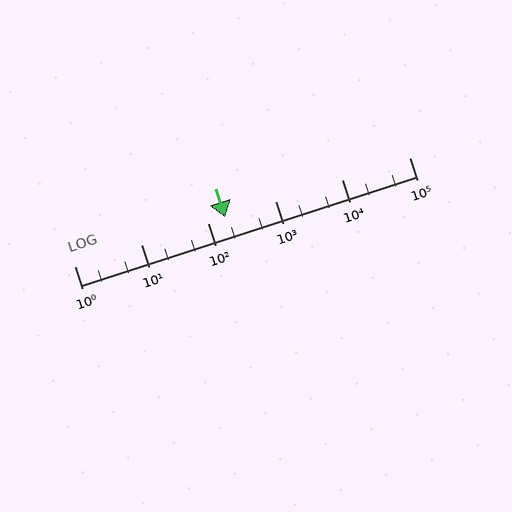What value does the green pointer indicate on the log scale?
The pointer indicates approximately 180.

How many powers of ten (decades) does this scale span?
The scale spans 5 decades, from 1 to 100000.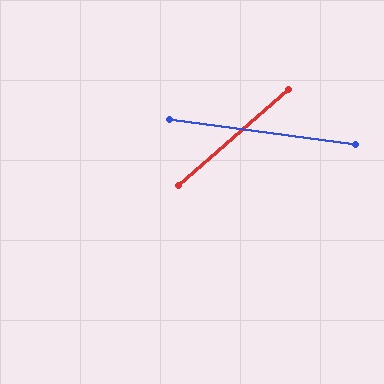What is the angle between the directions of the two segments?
Approximately 49 degrees.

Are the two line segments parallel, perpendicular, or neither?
Neither parallel nor perpendicular — they differ by about 49°.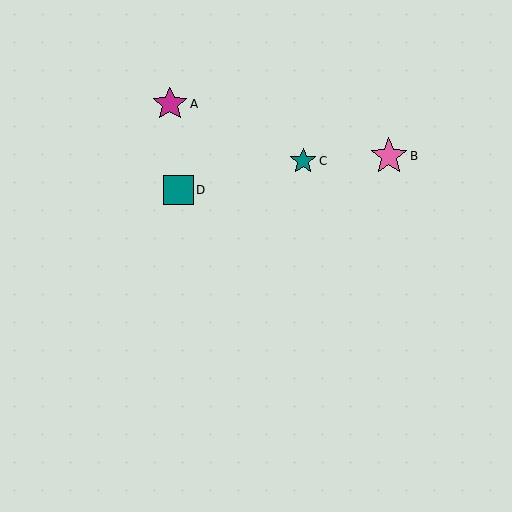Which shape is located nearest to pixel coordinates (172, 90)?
The magenta star (labeled A) at (170, 104) is nearest to that location.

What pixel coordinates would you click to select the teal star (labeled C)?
Click at (303, 161) to select the teal star C.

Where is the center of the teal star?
The center of the teal star is at (303, 161).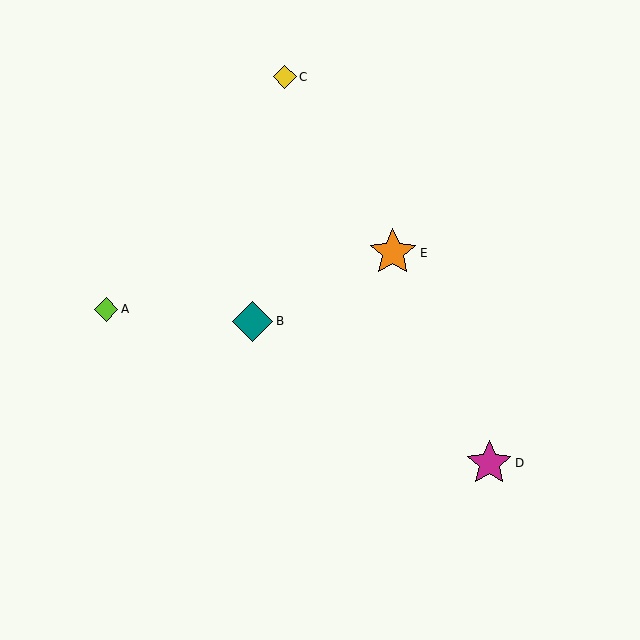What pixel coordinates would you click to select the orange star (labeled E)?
Click at (393, 253) to select the orange star E.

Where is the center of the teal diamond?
The center of the teal diamond is at (253, 321).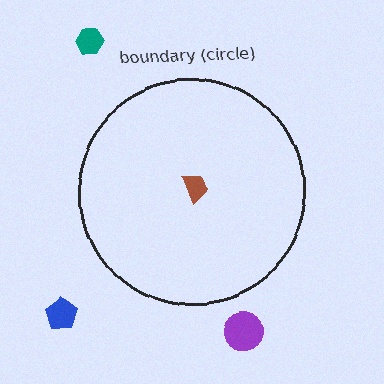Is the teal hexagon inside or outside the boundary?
Outside.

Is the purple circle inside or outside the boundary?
Outside.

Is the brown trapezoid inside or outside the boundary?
Inside.